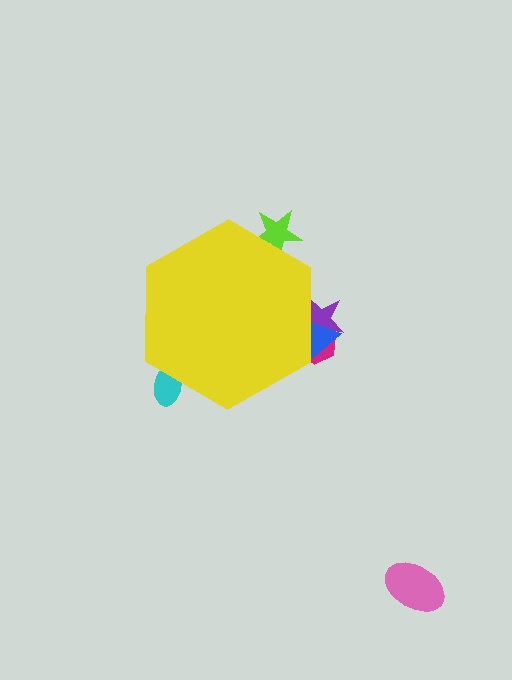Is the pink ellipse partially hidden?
No, the pink ellipse is fully visible.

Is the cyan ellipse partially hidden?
Yes, the cyan ellipse is partially hidden behind the yellow hexagon.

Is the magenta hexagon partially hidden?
Yes, the magenta hexagon is partially hidden behind the yellow hexagon.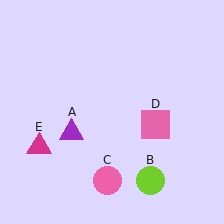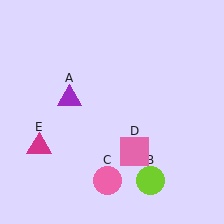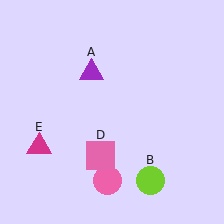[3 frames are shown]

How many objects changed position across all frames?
2 objects changed position: purple triangle (object A), pink square (object D).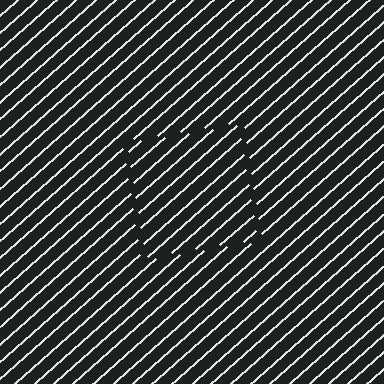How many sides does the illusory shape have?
4 sides — the line-ends trace a square.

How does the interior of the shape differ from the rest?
The interior of the shape contains the same grating, shifted by half a period — the contour is defined by the phase discontinuity where line-ends from the inner and outer gratings abut.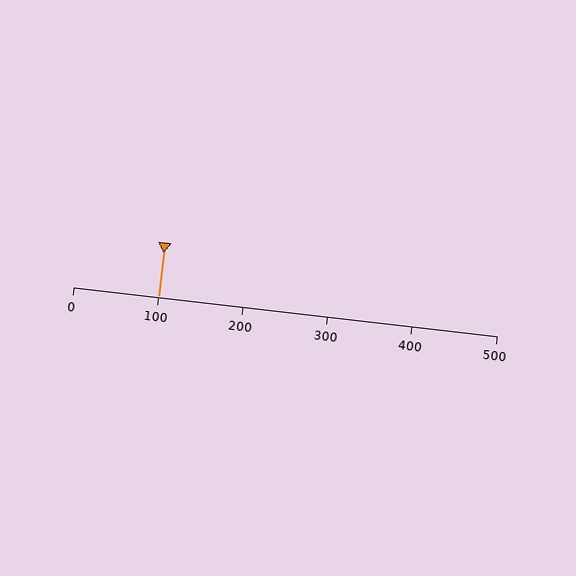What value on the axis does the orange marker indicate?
The marker indicates approximately 100.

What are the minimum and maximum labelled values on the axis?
The axis runs from 0 to 500.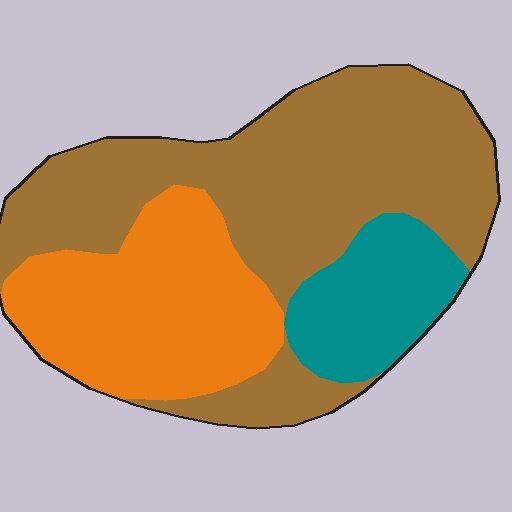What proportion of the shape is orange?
Orange takes up about one third (1/3) of the shape.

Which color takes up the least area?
Teal, at roughly 15%.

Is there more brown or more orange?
Brown.